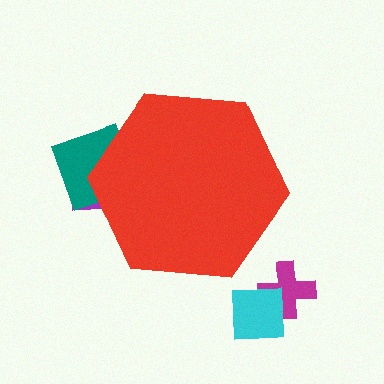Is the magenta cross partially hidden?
No, the magenta cross is fully visible.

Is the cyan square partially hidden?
No, the cyan square is fully visible.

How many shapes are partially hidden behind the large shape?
2 shapes are partially hidden.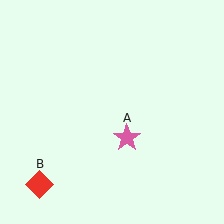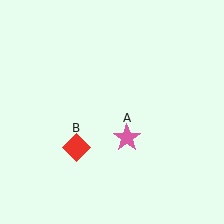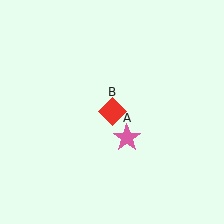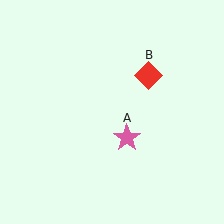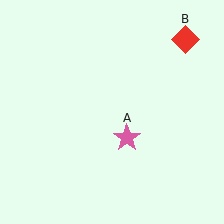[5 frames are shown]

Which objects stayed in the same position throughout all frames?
Pink star (object A) remained stationary.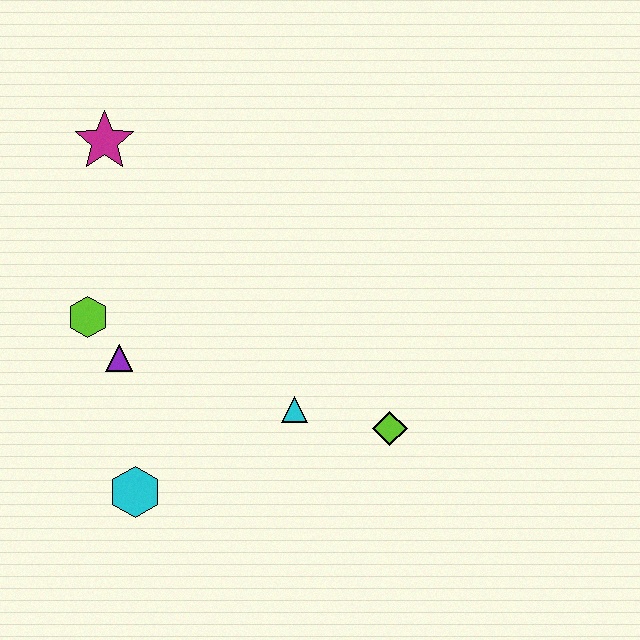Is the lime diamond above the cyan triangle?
No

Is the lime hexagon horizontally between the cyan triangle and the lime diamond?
No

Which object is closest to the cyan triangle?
The lime diamond is closest to the cyan triangle.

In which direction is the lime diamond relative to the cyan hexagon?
The lime diamond is to the right of the cyan hexagon.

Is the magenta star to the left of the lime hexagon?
No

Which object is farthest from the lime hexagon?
The lime diamond is farthest from the lime hexagon.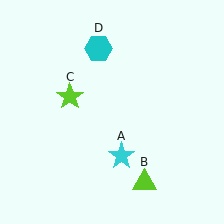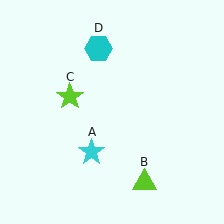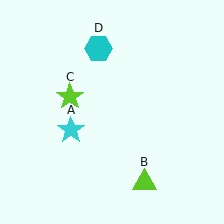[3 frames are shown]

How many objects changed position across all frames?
1 object changed position: cyan star (object A).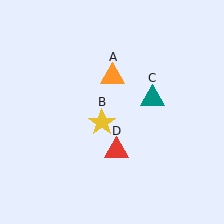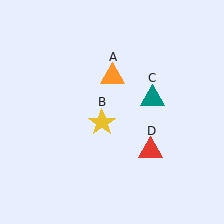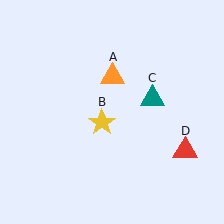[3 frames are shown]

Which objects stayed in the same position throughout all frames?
Orange triangle (object A) and yellow star (object B) and teal triangle (object C) remained stationary.